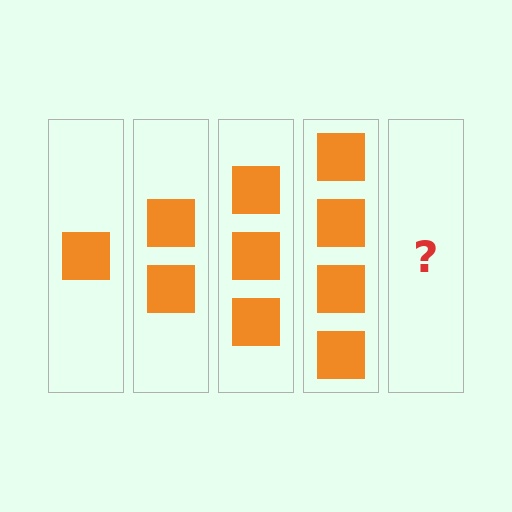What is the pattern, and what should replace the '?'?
The pattern is that each step adds one more square. The '?' should be 5 squares.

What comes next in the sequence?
The next element should be 5 squares.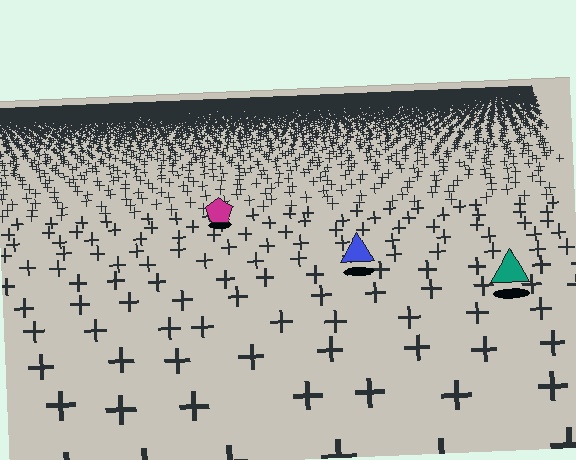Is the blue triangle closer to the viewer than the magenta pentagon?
Yes. The blue triangle is closer — you can tell from the texture gradient: the ground texture is coarser near it.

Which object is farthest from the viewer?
The magenta pentagon is farthest from the viewer. It appears smaller and the ground texture around it is denser.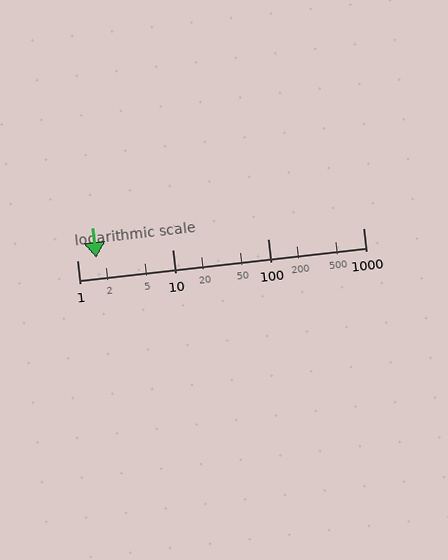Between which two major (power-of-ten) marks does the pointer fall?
The pointer is between 1 and 10.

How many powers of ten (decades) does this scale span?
The scale spans 3 decades, from 1 to 1000.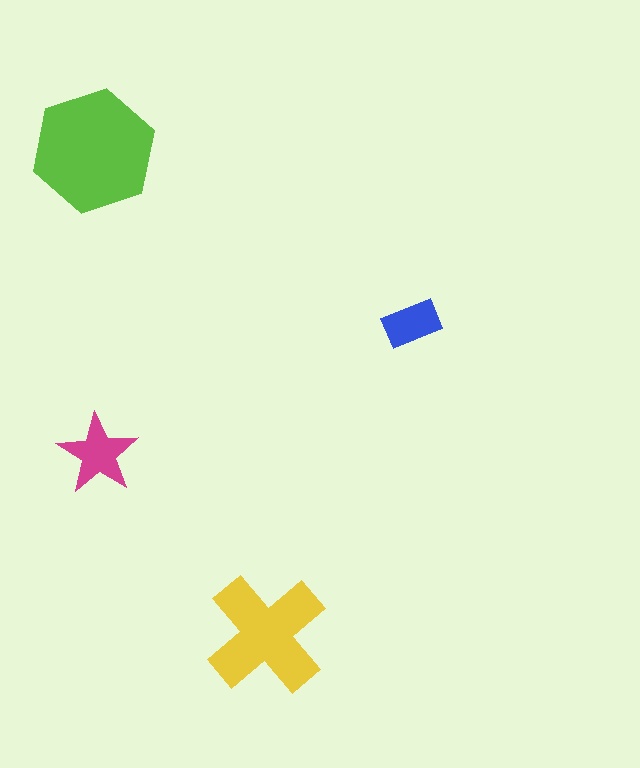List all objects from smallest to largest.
The blue rectangle, the magenta star, the yellow cross, the lime hexagon.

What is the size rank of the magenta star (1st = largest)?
3rd.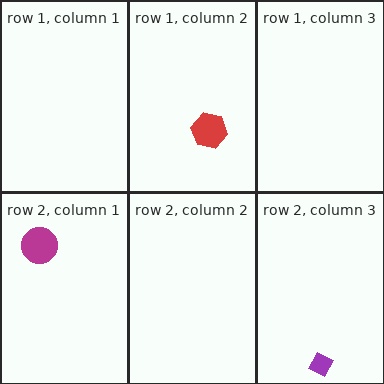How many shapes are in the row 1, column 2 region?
1.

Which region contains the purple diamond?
The row 2, column 3 region.